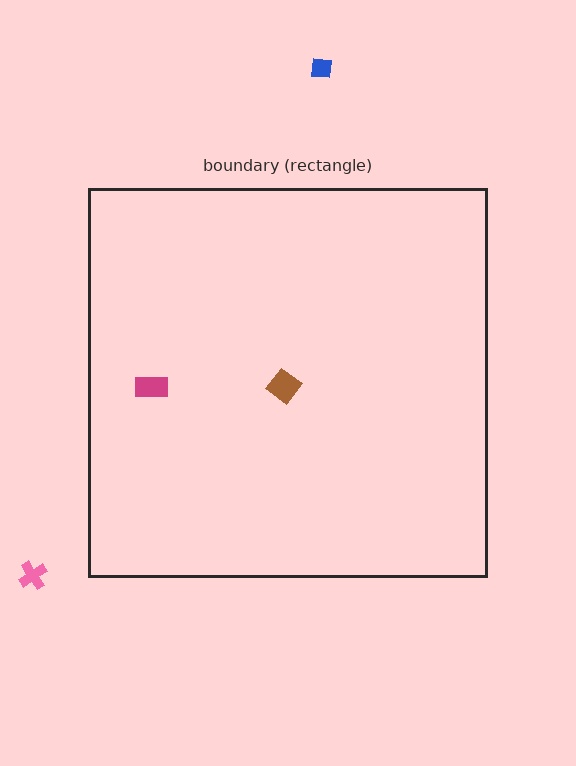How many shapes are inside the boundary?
2 inside, 2 outside.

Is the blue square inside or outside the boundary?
Outside.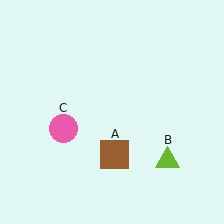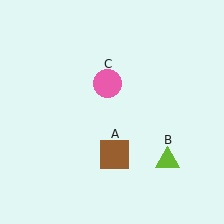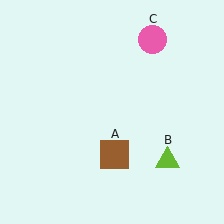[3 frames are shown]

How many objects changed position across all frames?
1 object changed position: pink circle (object C).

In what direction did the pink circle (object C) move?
The pink circle (object C) moved up and to the right.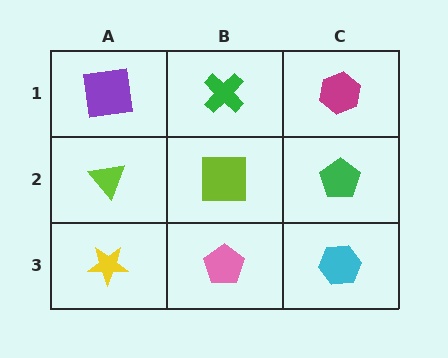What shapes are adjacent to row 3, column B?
A lime square (row 2, column B), a yellow star (row 3, column A), a cyan hexagon (row 3, column C).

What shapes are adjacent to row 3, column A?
A lime triangle (row 2, column A), a pink pentagon (row 3, column B).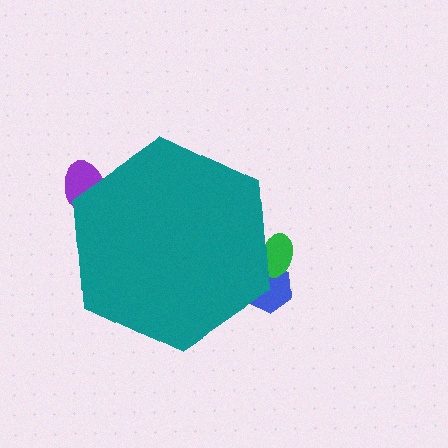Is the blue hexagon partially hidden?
Yes, the blue hexagon is partially hidden behind the teal hexagon.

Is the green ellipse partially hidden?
Yes, the green ellipse is partially hidden behind the teal hexagon.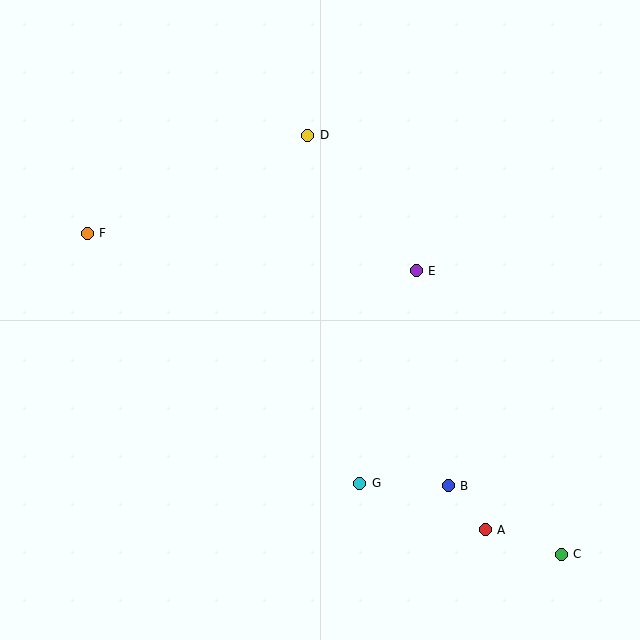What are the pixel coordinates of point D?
Point D is at (308, 135).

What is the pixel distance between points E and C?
The distance between E and C is 318 pixels.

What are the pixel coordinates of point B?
Point B is at (448, 486).